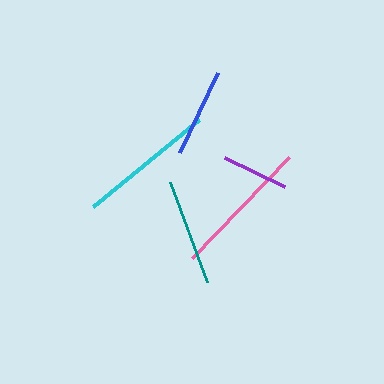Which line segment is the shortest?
The purple line is the shortest at approximately 67 pixels.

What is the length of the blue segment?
The blue segment is approximately 89 pixels long.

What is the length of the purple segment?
The purple segment is approximately 67 pixels long.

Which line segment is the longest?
The pink line is the longest at approximately 141 pixels.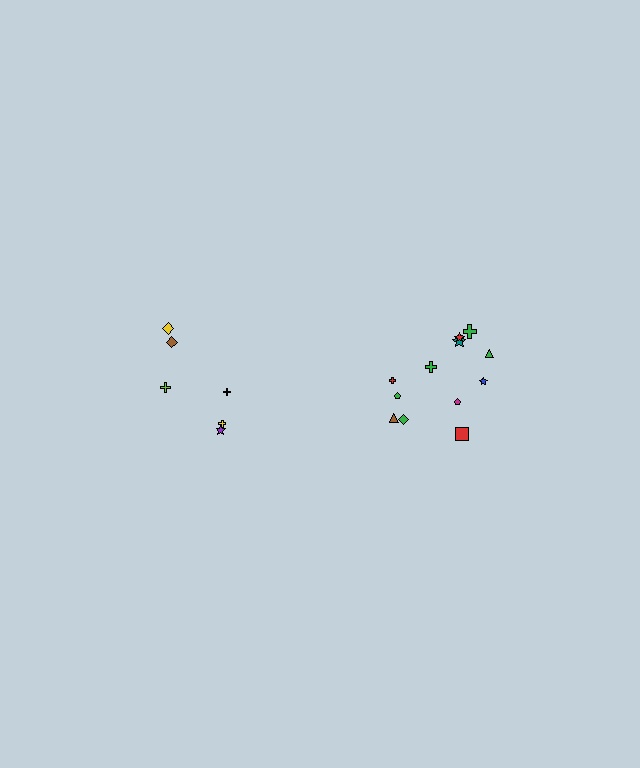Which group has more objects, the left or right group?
The right group.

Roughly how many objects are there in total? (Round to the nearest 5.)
Roughly 20 objects in total.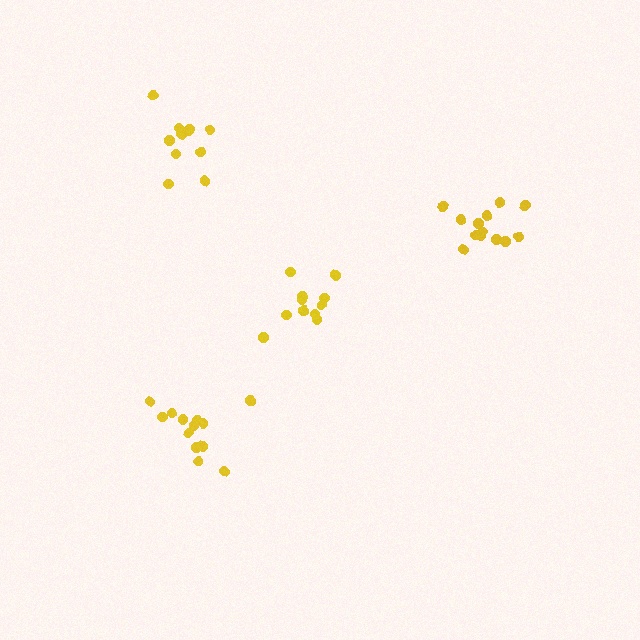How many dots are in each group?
Group 1: 13 dots, Group 2: 11 dots, Group 3: 11 dots, Group 4: 13 dots (48 total).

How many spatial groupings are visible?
There are 4 spatial groupings.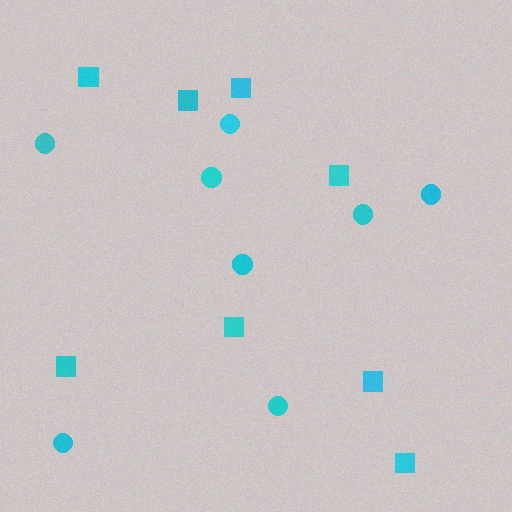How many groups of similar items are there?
There are 2 groups: one group of squares (8) and one group of circles (8).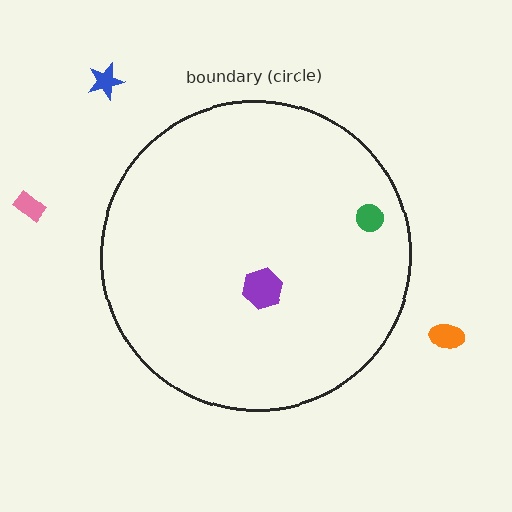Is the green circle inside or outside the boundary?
Inside.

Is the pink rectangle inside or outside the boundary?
Outside.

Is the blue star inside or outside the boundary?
Outside.